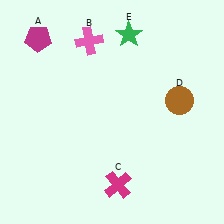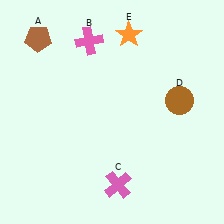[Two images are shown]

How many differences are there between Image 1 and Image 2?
There are 3 differences between the two images.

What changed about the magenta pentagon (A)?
In Image 1, A is magenta. In Image 2, it changed to brown.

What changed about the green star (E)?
In Image 1, E is green. In Image 2, it changed to orange.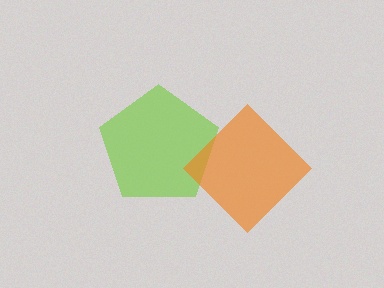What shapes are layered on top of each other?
The layered shapes are: a lime pentagon, an orange diamond.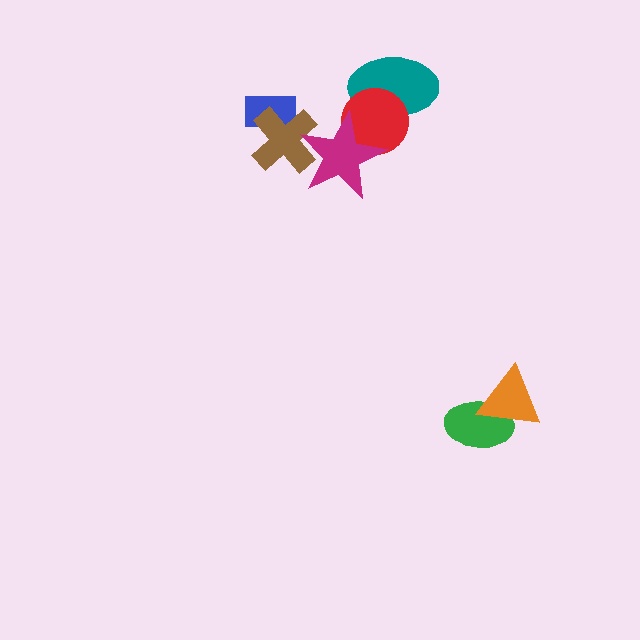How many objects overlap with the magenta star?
2 objects overlap with the magenta star.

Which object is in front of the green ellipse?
The orange triangle is in front of the green ellipse.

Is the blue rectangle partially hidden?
Yes, it is partially covered by another shape.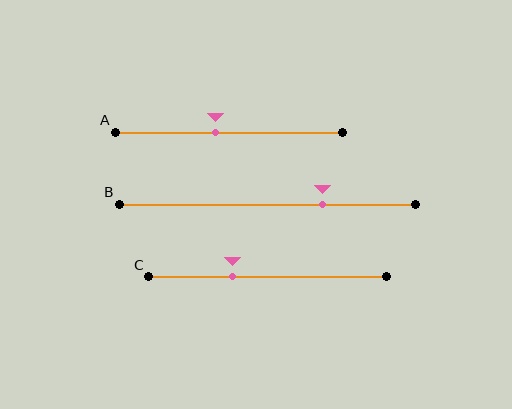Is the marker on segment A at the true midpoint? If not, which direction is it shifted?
No, the marker on segment A is shifted to the left by about 6% of the segment length.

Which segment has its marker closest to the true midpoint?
Segment A has its marker closest to the true midpoint.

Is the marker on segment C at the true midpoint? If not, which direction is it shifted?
No, the marker on segment C is shifted to the left by about 15% of the segment length.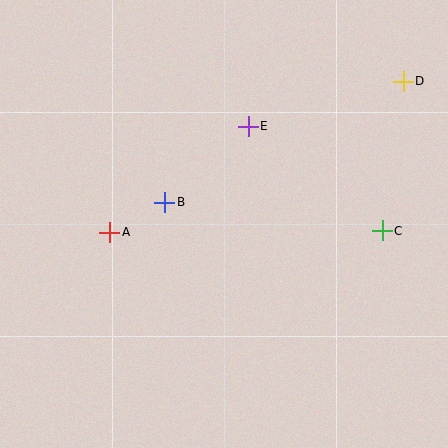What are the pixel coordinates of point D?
Point D is at (403, 81).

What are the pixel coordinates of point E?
Point E is at (248, 126).